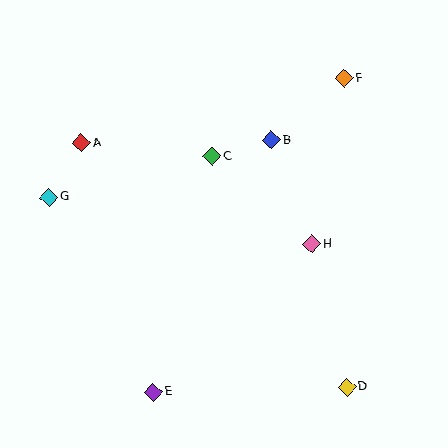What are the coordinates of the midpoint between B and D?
The midpoint between B and D is at (309, 264).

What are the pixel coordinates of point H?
Point H is at (312, 244).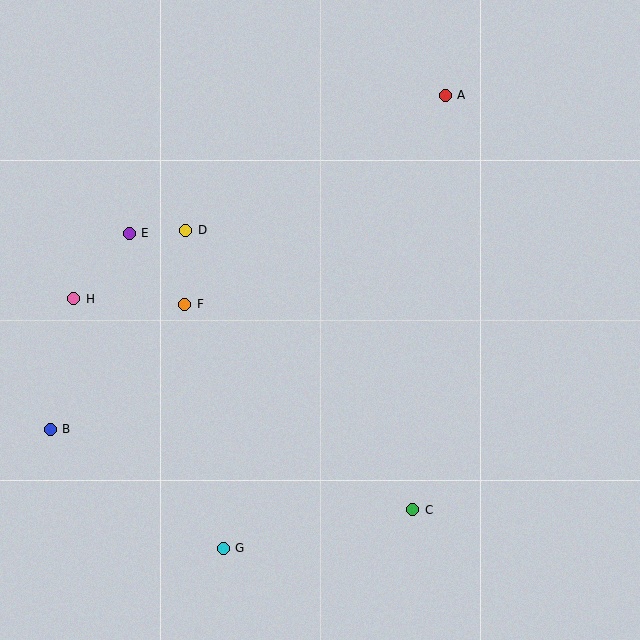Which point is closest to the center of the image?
Point F at (185, 304) is closest to the center.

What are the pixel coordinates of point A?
Point A is at (445, 95).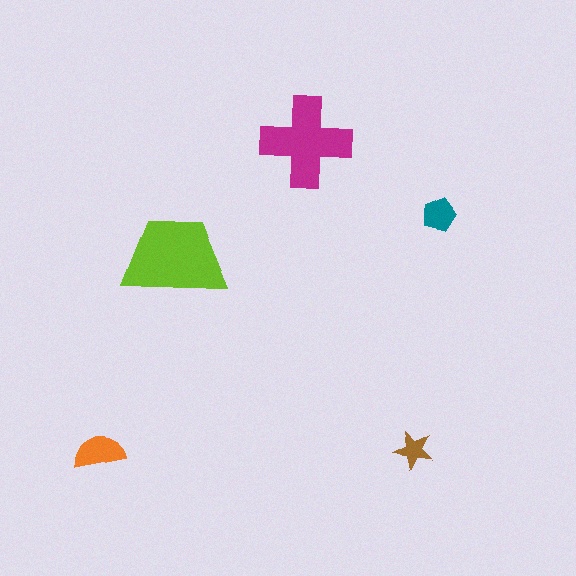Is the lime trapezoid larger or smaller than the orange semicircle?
Larger.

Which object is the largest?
The lime trapezoid.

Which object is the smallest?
The brown star.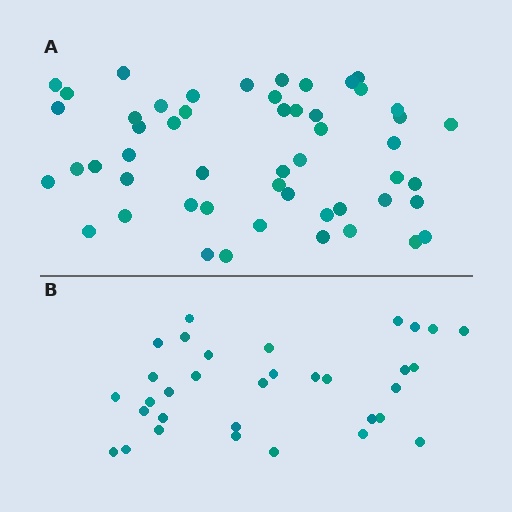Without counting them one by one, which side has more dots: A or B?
Region A (the top region) has more dots.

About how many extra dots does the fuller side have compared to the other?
Region A has approximately 20 more dots than region B.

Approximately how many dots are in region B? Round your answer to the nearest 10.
About 30 dots. (The exact count is 33, which rounds to 30.)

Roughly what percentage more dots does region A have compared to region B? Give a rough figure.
About 60% more.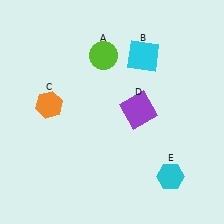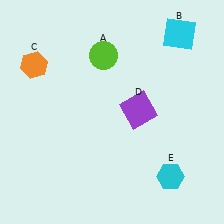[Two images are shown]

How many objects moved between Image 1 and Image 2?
2 objects moved between the two images.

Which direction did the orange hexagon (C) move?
The orange hexagon (C) moved up.